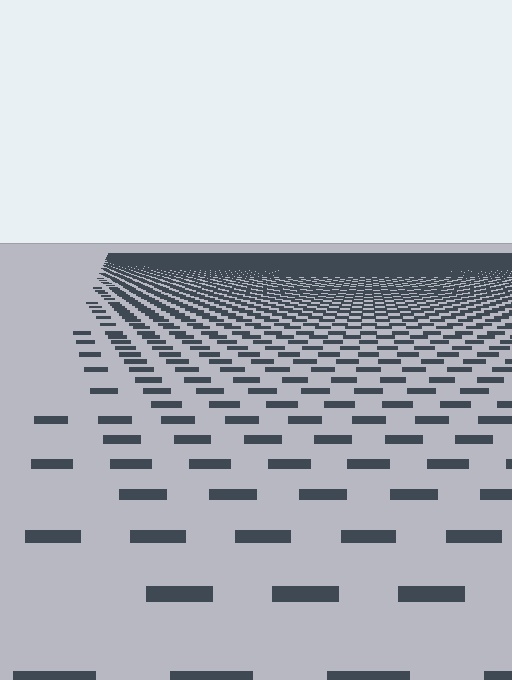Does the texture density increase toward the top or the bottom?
Density increases toward the top.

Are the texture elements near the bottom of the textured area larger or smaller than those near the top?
Larger. Near the bottom, elements are closer to the viewer and appear at a bigger on-screen size.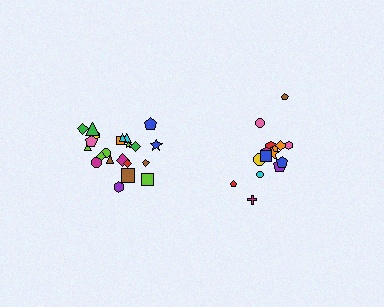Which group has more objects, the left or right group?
The left group.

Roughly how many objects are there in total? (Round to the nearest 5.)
Roughly 35 objects in total.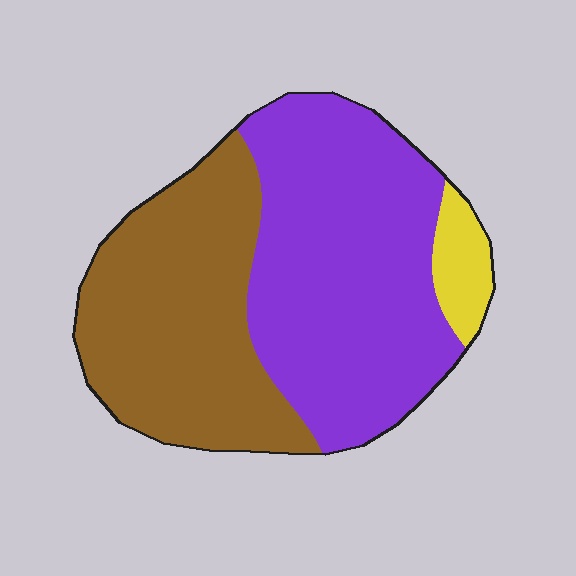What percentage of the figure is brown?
Brown takes up about two fifths (2/5) of the figure.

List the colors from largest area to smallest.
From largest to smallest: purple, brown, yellow.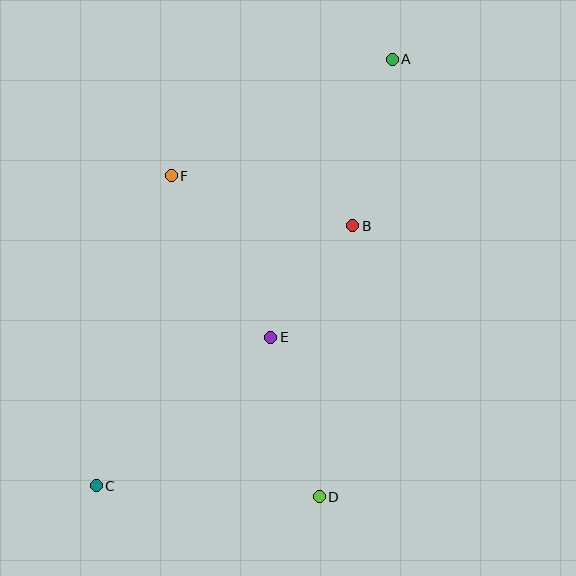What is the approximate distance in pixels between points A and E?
The distance between A and E is approximately 303 pixels.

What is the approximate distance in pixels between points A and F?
The distance between A and F is approximately 250 pixels.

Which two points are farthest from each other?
Points A and C are farthest from each other.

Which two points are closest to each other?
Points B and E are closest to each other.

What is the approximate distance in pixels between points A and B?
The distance between A and B is approximately 171 pixels.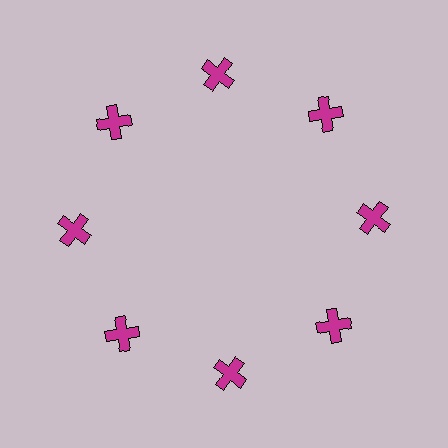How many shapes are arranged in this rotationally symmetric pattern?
There are 8 shapes, arranged in 8 groups of 1.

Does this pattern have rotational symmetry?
Yes, this pattern has 8-fold rotational symmetry. It looks the same after rotating 45 degrees around the center.